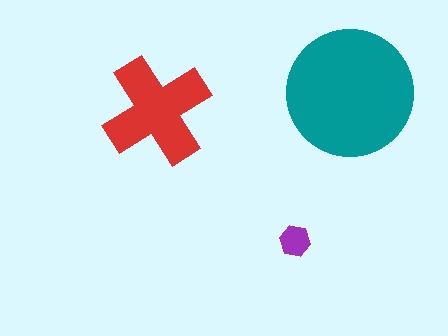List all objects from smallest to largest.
The purple hexagon, the red cross, the teal circle.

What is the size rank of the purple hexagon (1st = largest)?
3rd.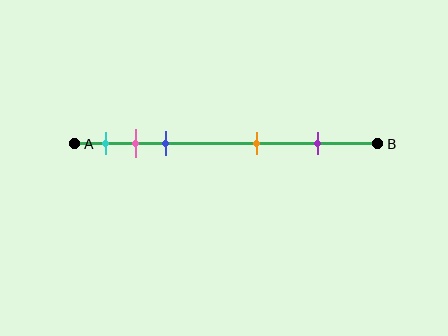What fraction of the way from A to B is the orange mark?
The orange mark is approximately 60% (0.6) of the way from A to B.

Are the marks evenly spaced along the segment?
No, the marks are not evenly spaced.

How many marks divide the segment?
There are 5 marks dividing the segment.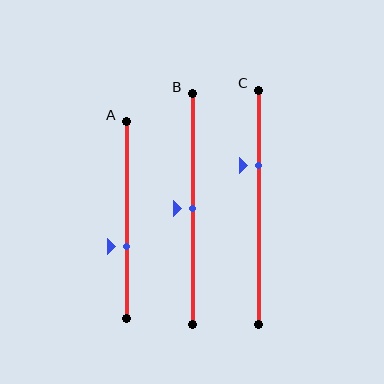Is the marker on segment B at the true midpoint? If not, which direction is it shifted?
Yes, the marker on segment B is at the true midpoint.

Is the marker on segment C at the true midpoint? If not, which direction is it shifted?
No, the marker on segment C is shifted upward by about 18% of the segment length.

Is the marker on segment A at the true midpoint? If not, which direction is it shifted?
No, the marker on segment A is shifted downward by about 13% of the segment length.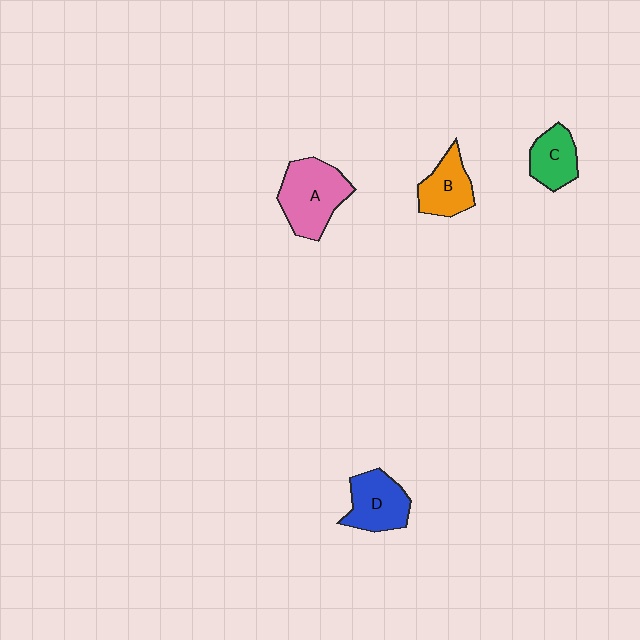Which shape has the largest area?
Shape A (pink).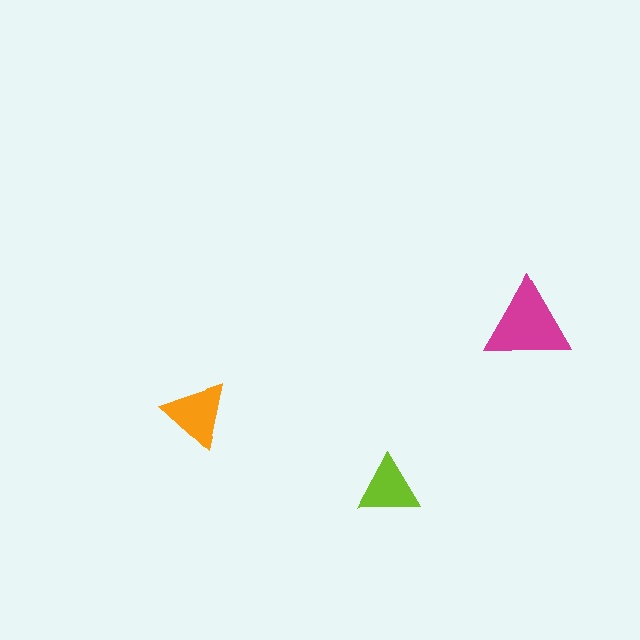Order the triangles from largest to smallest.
the magenta one, the orange one, the lime one.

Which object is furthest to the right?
The magenta triangle is rightmost.